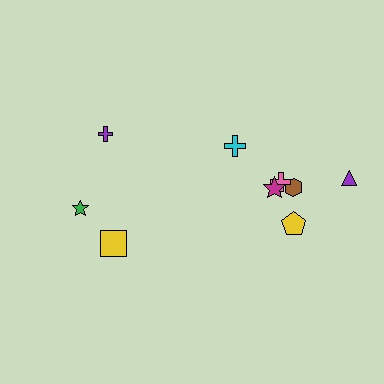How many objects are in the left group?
There are 3 objects.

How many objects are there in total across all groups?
There are 9 objects.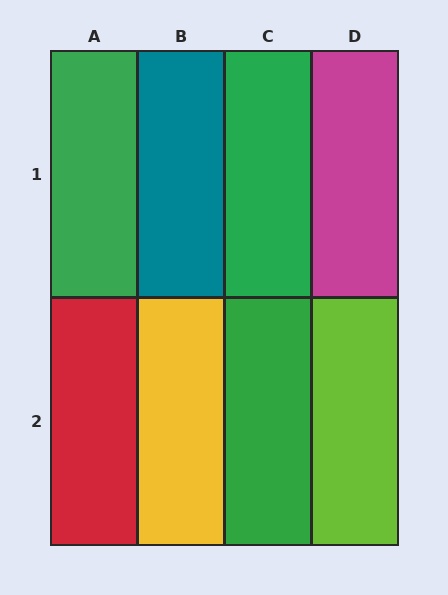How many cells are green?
3 cells are green.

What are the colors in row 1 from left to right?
Green, teal, green, magenta.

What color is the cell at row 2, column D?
Lime.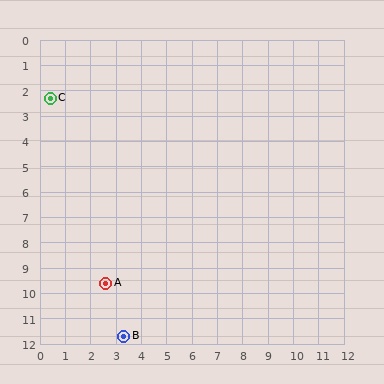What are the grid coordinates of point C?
Point C is at approximately (0.4, 2.3).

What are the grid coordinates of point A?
Point A is at approximately (2.6, 9.6).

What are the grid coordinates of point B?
Point B is at approximately (3.3, 11.7).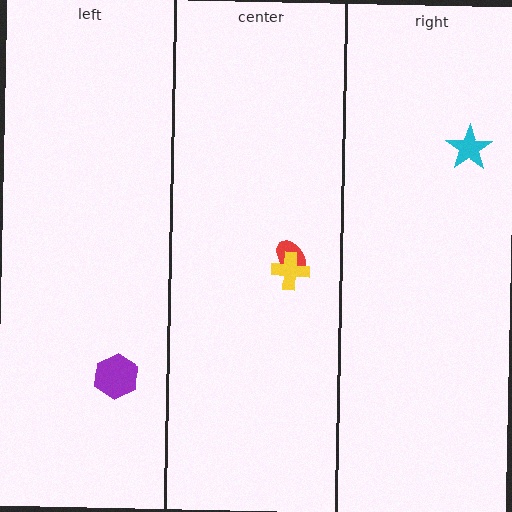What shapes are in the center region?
The red ellipse, the yellow cross.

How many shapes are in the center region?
2.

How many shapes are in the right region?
1.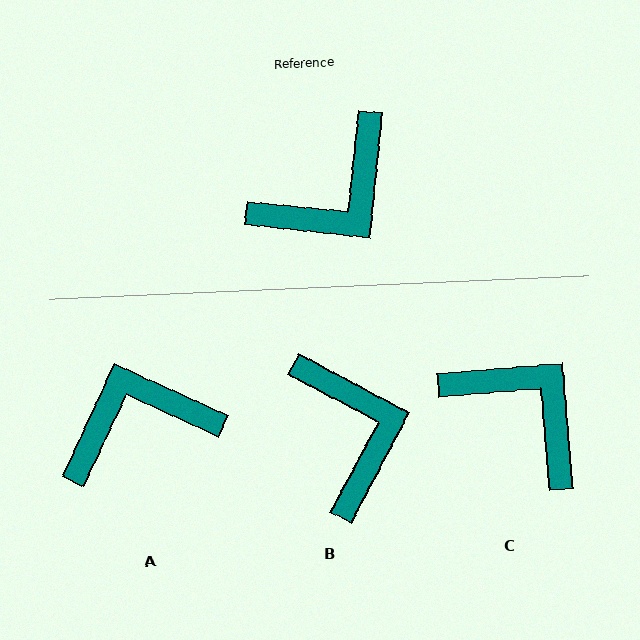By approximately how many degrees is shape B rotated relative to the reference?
Approximately 68 degrees counter-clockwise.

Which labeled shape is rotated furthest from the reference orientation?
A, about 161 degrees away.